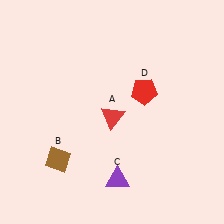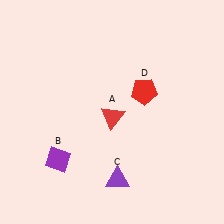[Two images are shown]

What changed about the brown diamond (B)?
In Image 1, B is brown. In Image 2, it changed to purple.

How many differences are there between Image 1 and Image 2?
There is 1 difference between the two images.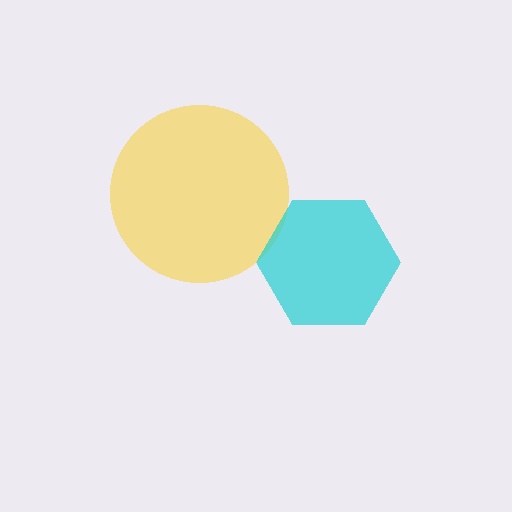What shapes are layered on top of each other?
The layered shapes are: a yellow circle, a cyan hexagon.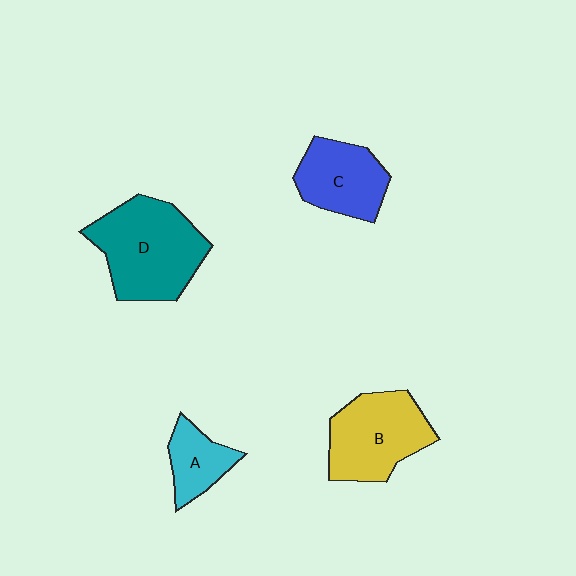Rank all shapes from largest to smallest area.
From largest to smallest: D (teal), B (yellow), C (blue), A (cyan).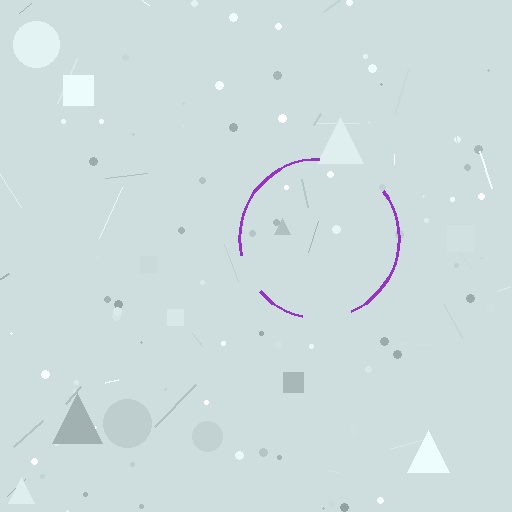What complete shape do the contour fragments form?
The contour fragments form a circle.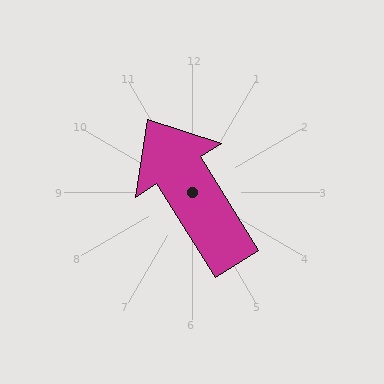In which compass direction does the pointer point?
Northwest.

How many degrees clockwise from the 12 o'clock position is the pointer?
Approximately 328 degrees.